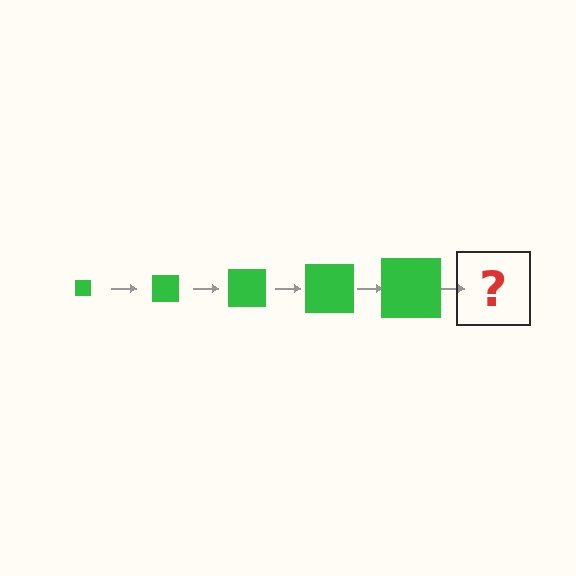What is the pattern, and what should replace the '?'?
The pattern is that the square gets progressively larger each step. The '?' should be a green square, larger than the previous one.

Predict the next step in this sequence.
The next step is a green square, larger than the previous one.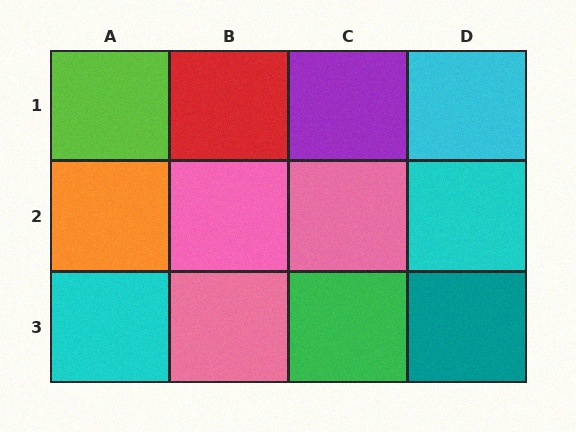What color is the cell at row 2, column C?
Pink.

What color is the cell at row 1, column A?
Lime.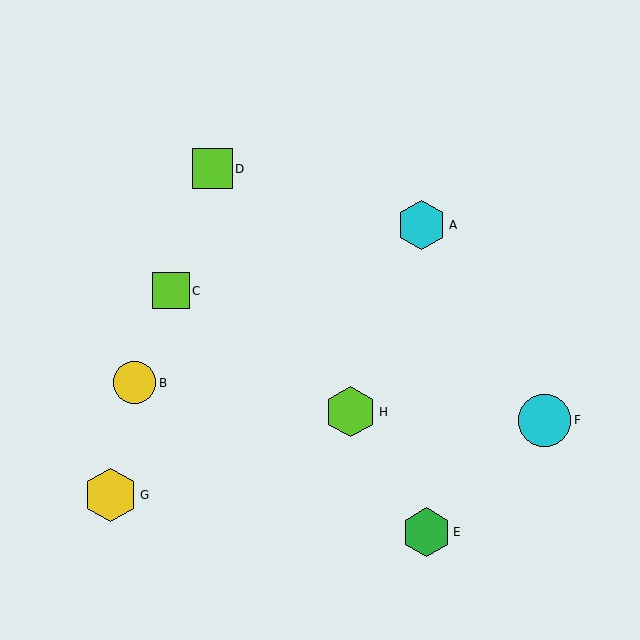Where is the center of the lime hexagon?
The center of the lime hexagon is at (350, 412).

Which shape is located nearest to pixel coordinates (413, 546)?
The green hexagon (labeled E) at (426, 532) is nearest to that location.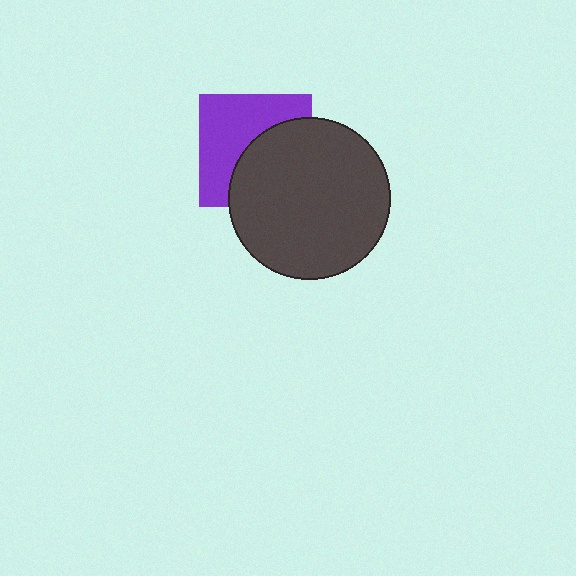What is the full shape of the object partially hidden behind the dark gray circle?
The partially hidden object is a purple square.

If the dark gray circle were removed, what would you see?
You would see the complete purple square.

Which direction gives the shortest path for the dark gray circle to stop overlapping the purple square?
Moving toward the lower-right gives the shortest separation.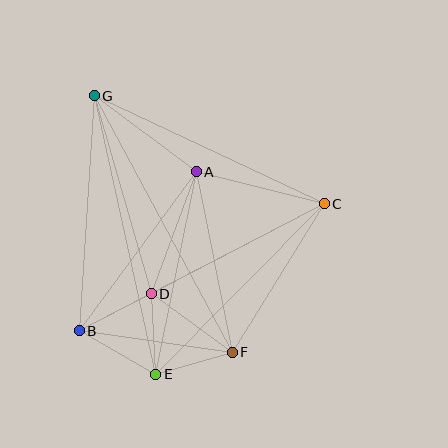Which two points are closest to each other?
Points E and F are closest to each other.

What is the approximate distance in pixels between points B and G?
The distance between B and G is approximately 236 pixels.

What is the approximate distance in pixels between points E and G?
The distance between E and G is approximately 285 pixels.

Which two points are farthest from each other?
Points F and G are farthest from each other.